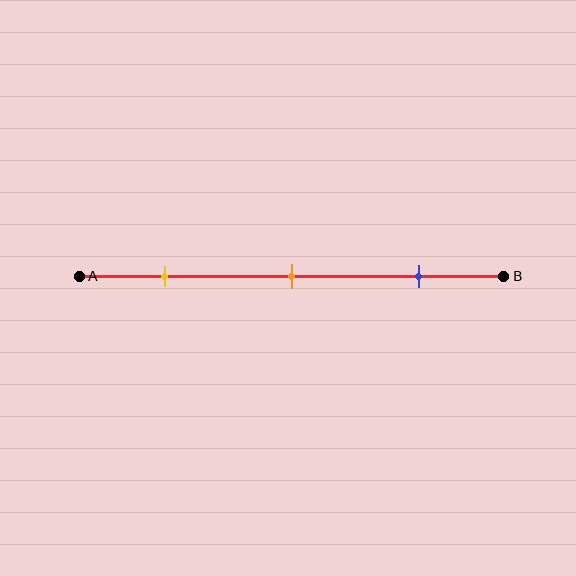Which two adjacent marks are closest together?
The yellow and orange marks are the closest adjacent pair.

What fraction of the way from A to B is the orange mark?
The orange mark is approximately 50% (0.5) of the way from A to B.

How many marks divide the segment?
There are 3 marks dividing the segment.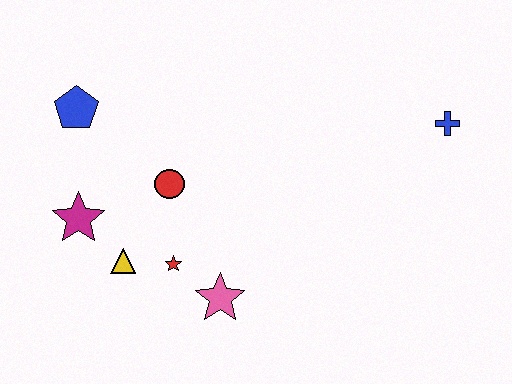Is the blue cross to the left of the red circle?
No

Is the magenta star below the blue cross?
Yes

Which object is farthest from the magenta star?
The blue cross is farthest from the magenta star.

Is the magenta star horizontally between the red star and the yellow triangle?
No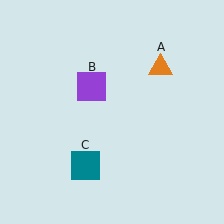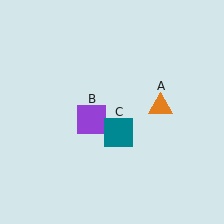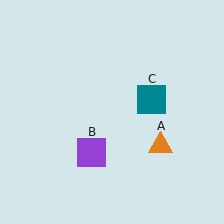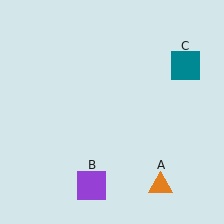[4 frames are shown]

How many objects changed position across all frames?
3 objects changed position: orange triangle (object A), purple square (object B), teal square (object C).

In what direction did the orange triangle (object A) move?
The orange triangle (object A) moved down.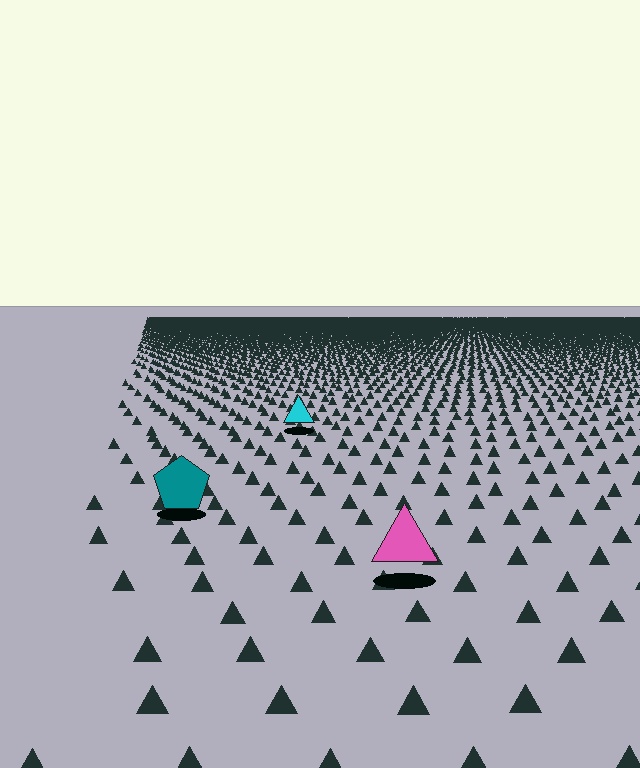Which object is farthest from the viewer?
The cyan triangle is farthest from the viewer. It appears smaller and the ground texture around it is denser.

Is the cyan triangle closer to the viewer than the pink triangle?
No. The pink triangle is closer — you can tell from the texture gradient: the ground texture is coarser near it.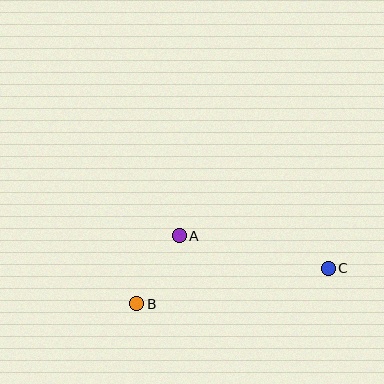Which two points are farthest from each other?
Points B and C are farthest from each other.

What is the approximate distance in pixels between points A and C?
The distance between A and C is approximately 152 pixels.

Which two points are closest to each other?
Points A and B are closest to each other.